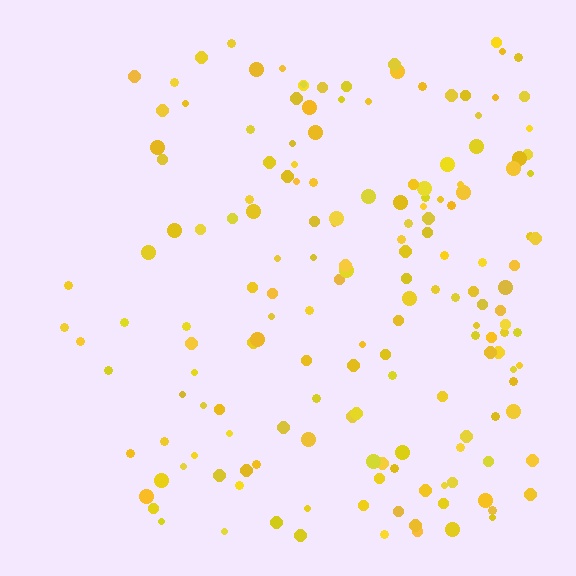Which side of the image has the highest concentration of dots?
The right.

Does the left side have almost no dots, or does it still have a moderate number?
Still a moderate number, just noticeably fewer than the right.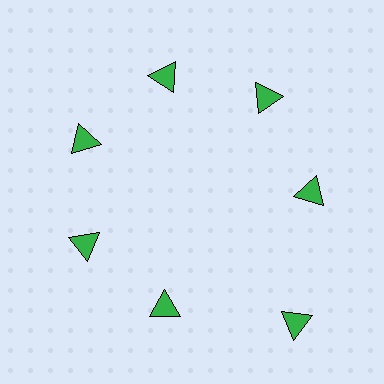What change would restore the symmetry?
The symmetry would be restored by moving it inward, back onto the ring so that all 7 triangles sit at equal angles and equal distance from the center.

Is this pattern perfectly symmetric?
No. The 7 green triangles are arranged in a ring, but one element near the 5 o'clock position is pushed outward from the center, breaking the 7-fold rotational symmetry.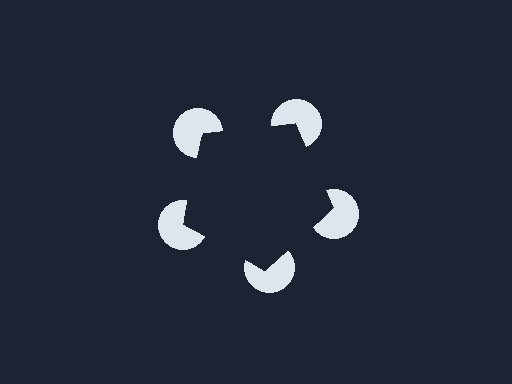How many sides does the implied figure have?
5 sides.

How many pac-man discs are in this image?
There are 5 — one at each vertex of the illusory pentagon.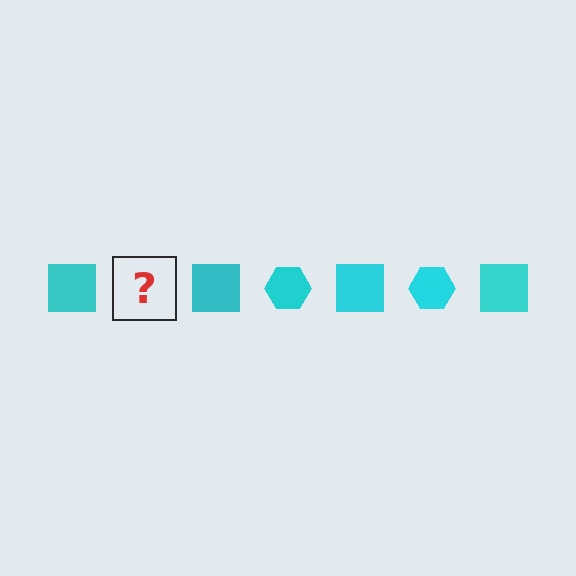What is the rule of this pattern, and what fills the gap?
The rule is that the pattern cycles through square, hexagon shapes in cyan. The gap should be filled with a cyan hexagon.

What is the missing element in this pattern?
The missing element is a cyan hexagon.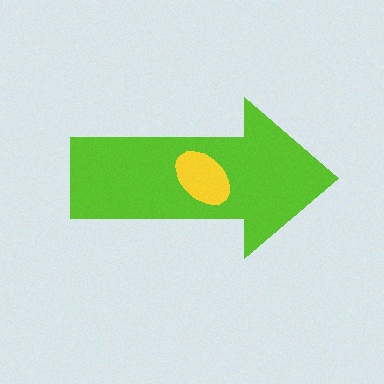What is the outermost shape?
The lime arrow.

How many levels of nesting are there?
2.